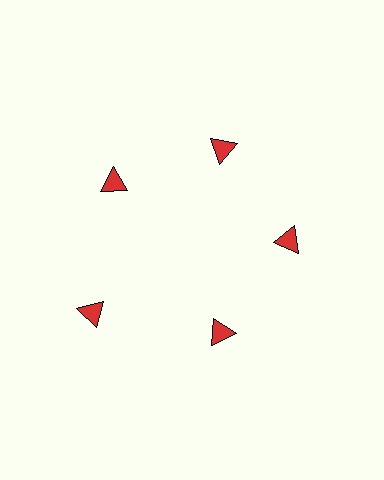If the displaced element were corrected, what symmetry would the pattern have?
It would have 5-fold rotational symmetry — the pattern would map onto itself every 72 degrees.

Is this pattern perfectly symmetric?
No. The 5 red triangles are arranged in a ring, but one element near the 8 o'clock position is pushed outward from the center, breaking the 5-fold rotational symmetry.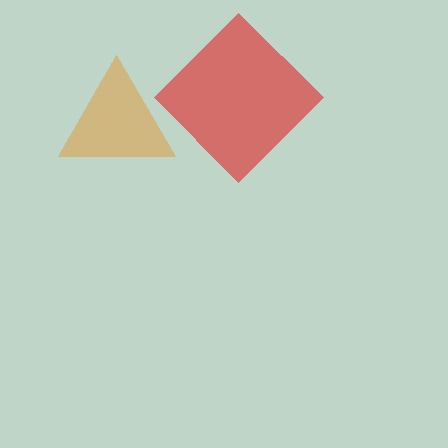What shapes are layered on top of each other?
The layered shapes are: an orange triangle, a red diamond.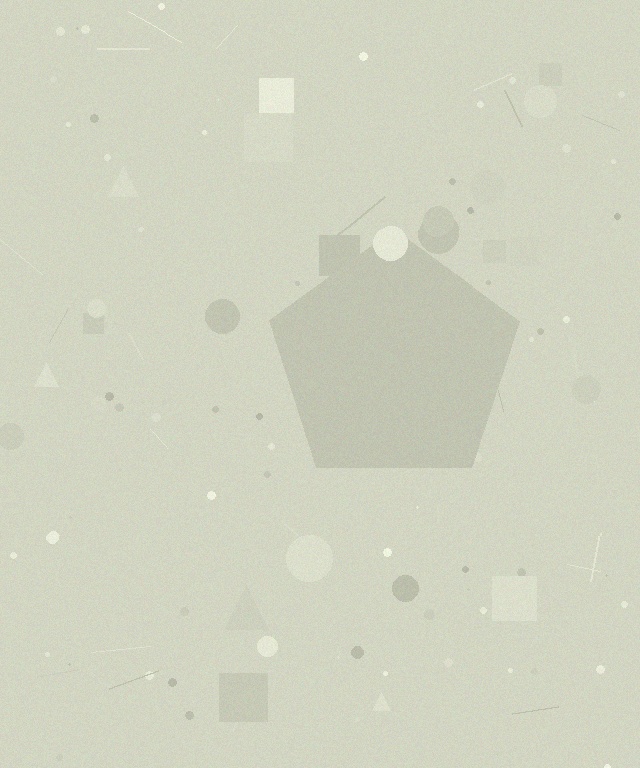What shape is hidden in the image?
A pentagon is hidden in the image.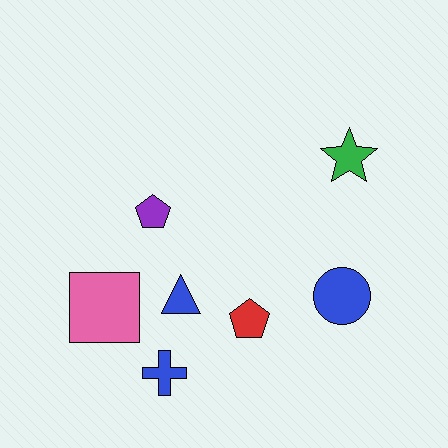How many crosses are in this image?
There is 1 cross.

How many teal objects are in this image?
There are no teal objects.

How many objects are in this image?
There are 7 objects.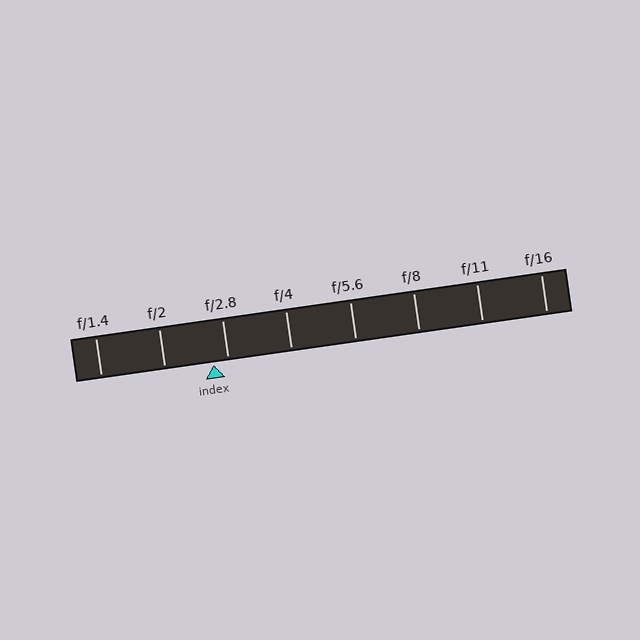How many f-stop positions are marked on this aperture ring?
There are 8 f-stop positions marked.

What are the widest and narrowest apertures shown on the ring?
The widest aperture shown is f/1.4 and the narrowest is f/16.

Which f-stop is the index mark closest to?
The index mark is closest to f/2.8.